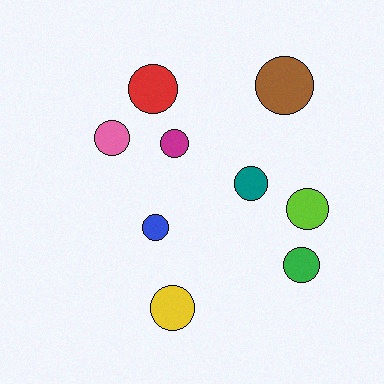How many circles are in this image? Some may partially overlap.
There are 9 circles.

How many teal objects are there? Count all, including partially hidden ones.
There is 1 teal object.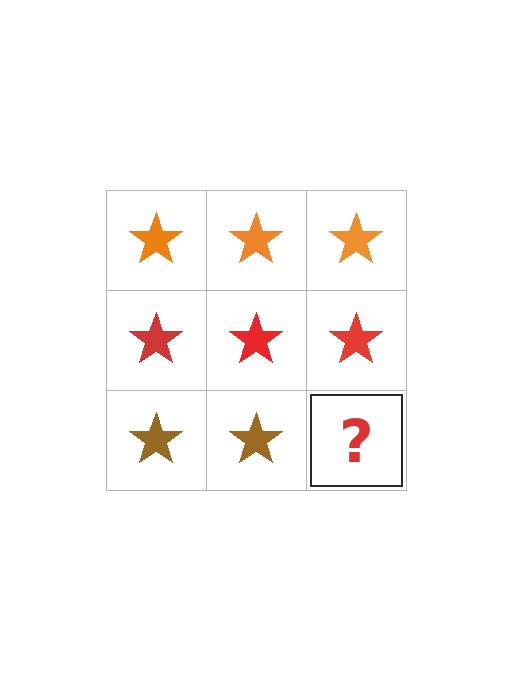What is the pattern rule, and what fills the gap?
The rule is that each row has a consistent color. The gap should be filled with a brown star.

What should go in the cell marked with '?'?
The missing cell should contain a brown star.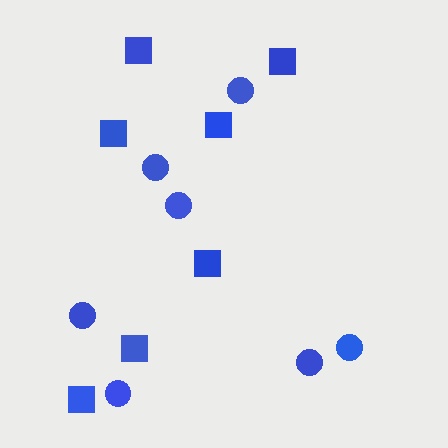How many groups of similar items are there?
There are 2 groups: one group of squares (7) and one group of circles (7).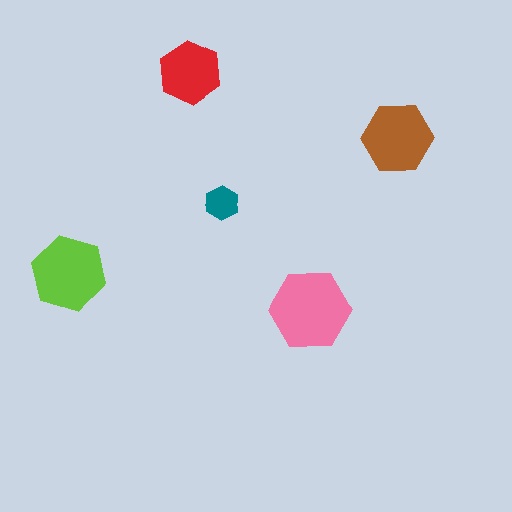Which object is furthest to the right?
The brown hexagon is rightmost.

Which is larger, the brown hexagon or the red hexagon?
The brown one.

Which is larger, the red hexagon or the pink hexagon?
The pink one.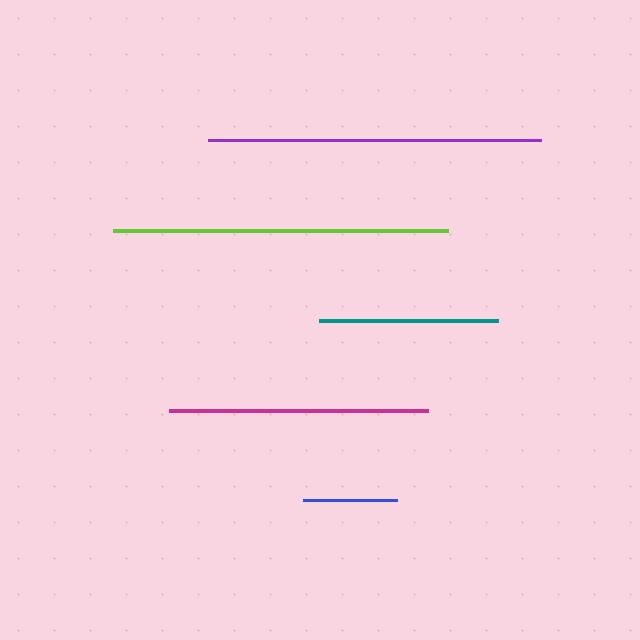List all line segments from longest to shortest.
From longest to shortest: lime, purple, magenta, teal, blue.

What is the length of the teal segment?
The teal segment is approximately 179 pixels long.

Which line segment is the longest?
The lime line is the longest at approximately 335 pixels.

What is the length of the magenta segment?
The magenta segment is approximately 259 pixels long.